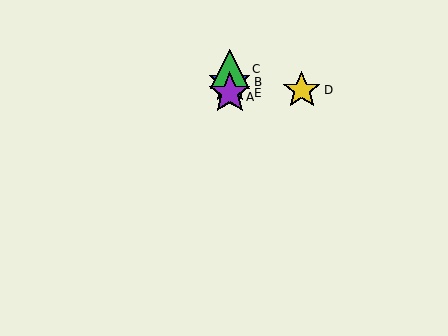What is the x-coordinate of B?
Object B is at x≈230.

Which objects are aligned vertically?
Objects A, B, C, E are aligned vertically.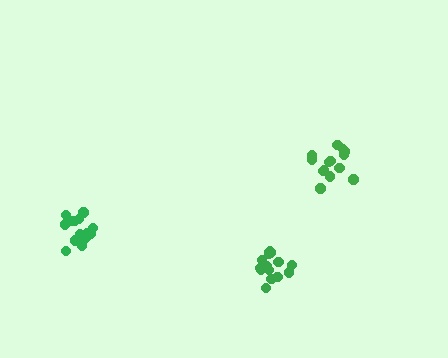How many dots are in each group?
Group 1: 15 dots, Group 2: 14 dots, Group 3: 17 dots (46 total).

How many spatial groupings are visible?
There are 3 spatial groupings.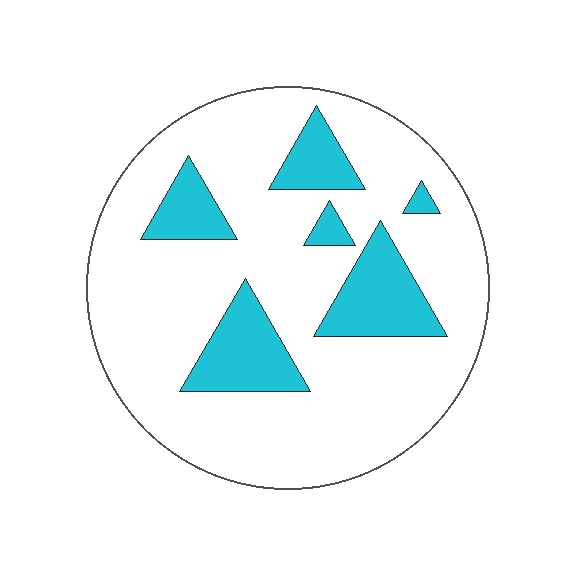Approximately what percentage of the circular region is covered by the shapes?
Approximately 20%.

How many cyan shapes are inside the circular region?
6.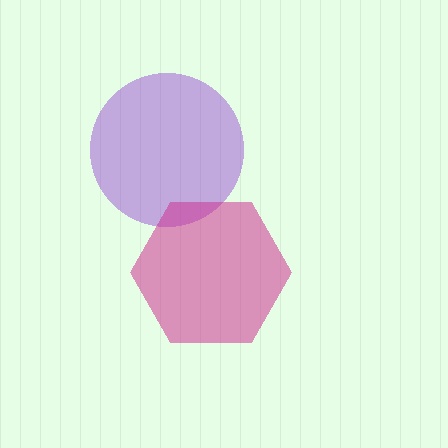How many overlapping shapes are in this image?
There are 2 overlapping shapes in the image.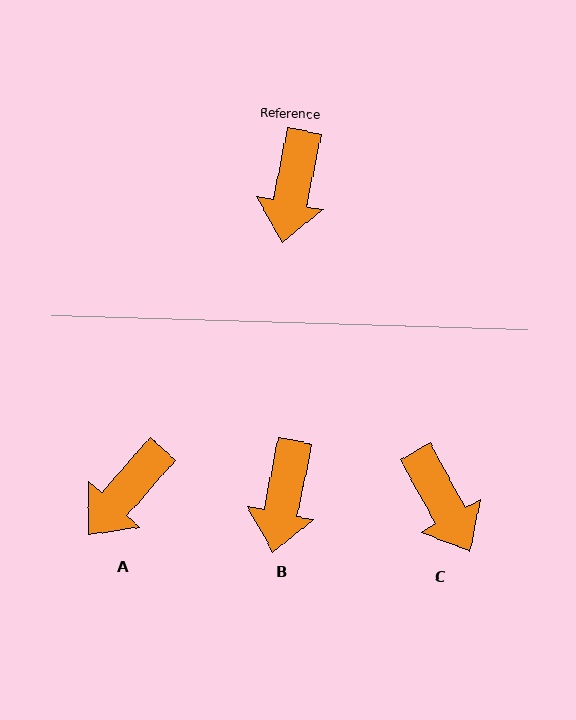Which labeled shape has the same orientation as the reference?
B.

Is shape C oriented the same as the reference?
No, it is off by about 40 degrees.